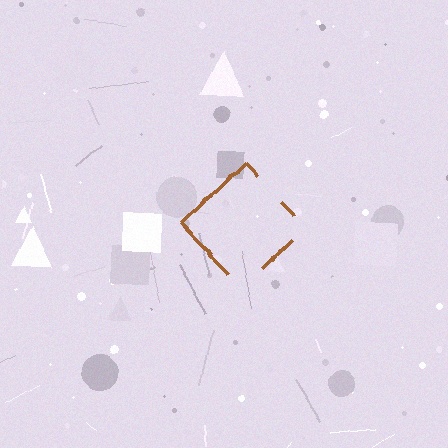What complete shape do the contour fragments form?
The contour fragments form a diamond.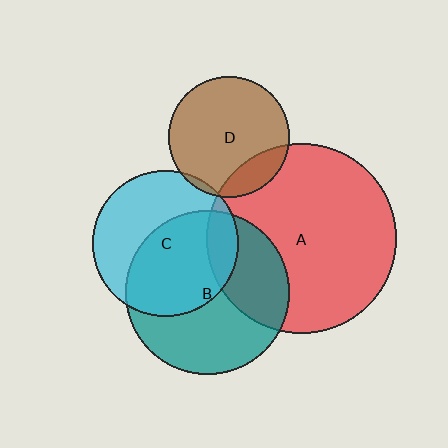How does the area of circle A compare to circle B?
Approximately 1.3 times.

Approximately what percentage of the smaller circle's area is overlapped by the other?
Approximately 15%.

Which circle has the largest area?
Circle A (red).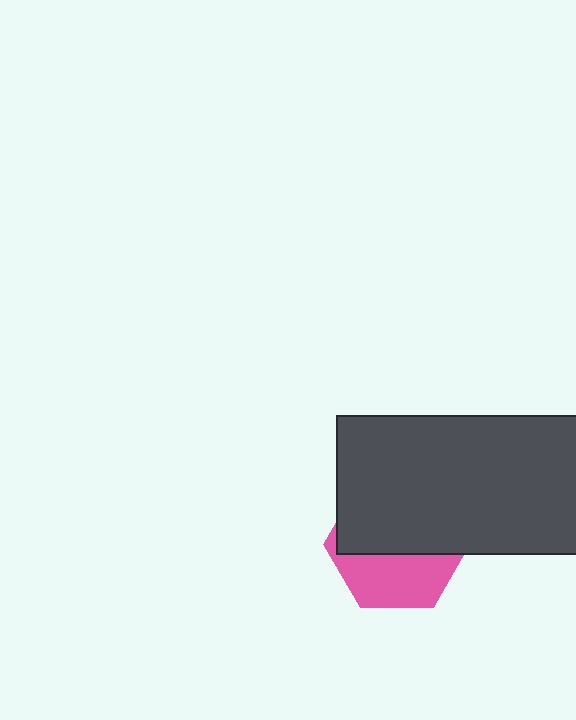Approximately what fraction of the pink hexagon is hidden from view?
Roughly 59% of the pink hexagon is hidden behind the dark gray rectangle.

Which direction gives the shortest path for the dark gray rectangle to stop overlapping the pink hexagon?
Moving up gives the shortest separation.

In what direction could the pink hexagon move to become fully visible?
The pink hexagon could move down. That would shift it out from behind the dark gray rectangle entirely.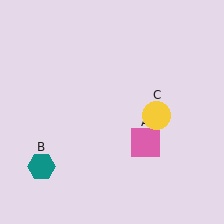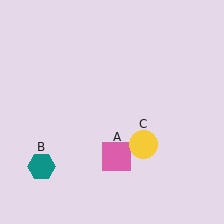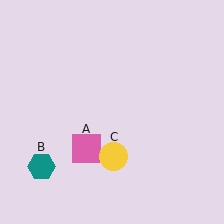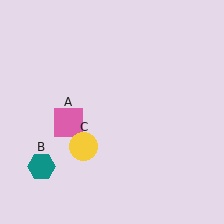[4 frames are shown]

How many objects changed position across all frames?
2 objects changed position: pink square (object A), yellow circle (object C).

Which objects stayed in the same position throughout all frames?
Teal hexagon (object B) remained stationary.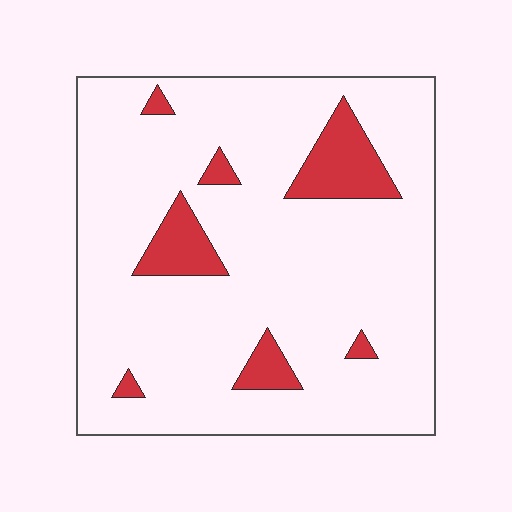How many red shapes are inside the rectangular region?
7.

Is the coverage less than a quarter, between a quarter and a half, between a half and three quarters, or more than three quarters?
Less than a quarter.